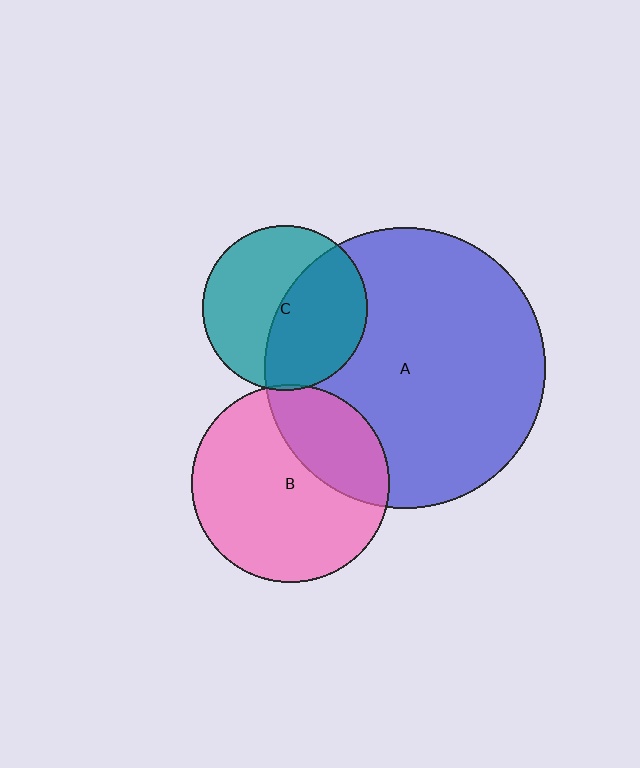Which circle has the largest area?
Circle A (blue).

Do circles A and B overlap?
Yes.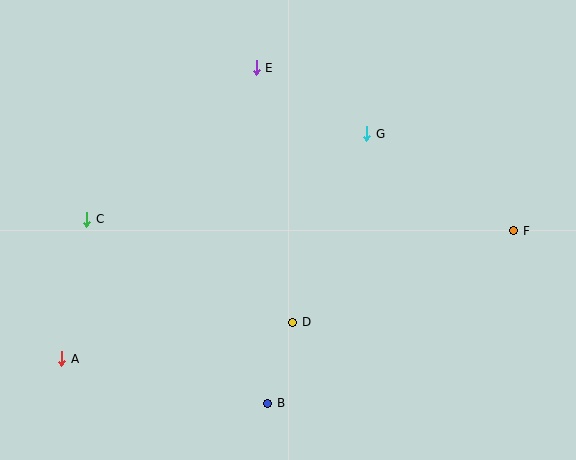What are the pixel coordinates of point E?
Point E is at (256, 68).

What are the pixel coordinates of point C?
Point C is at (87, 219).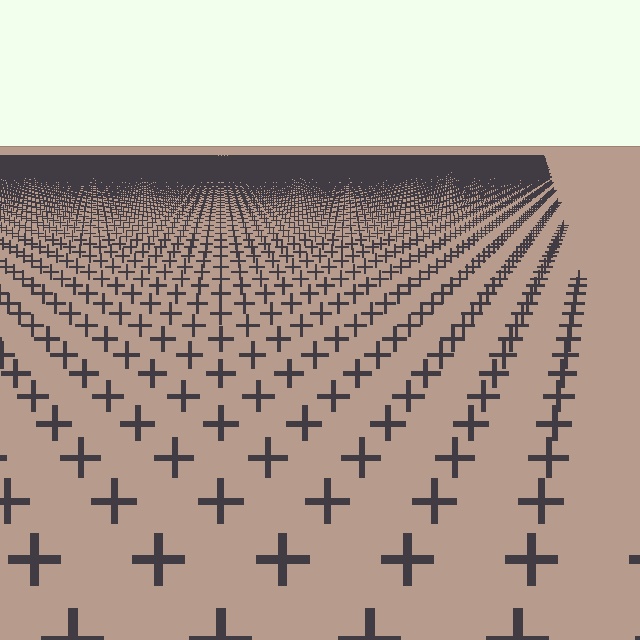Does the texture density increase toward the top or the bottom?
Density increases toward the top.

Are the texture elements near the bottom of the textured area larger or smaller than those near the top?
Larger. Near the bottom, elements are closer to the viewer and appear at a bigger on-screen size.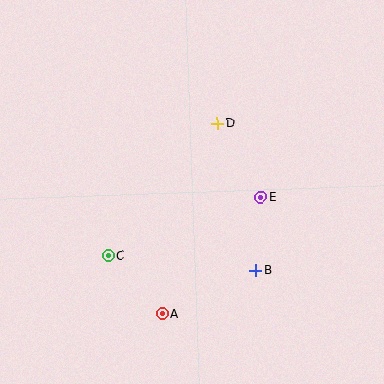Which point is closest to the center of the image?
Point E at (261, 197) is closest to the center.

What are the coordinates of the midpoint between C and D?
The midpoint between C and D is at (163, 189).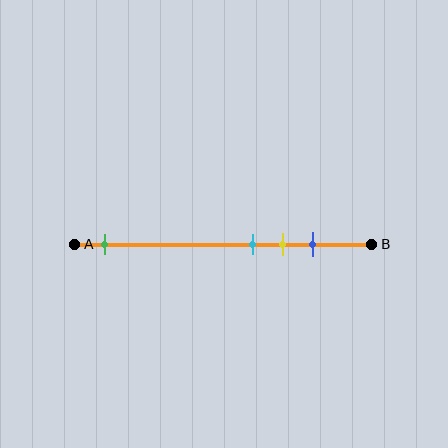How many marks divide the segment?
There are 4 marks dividing the segment.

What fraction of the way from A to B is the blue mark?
The blue mark is approximately 80% (0.8) of the way from A to B.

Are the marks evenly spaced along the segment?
No, the marks are not evenly spaced.